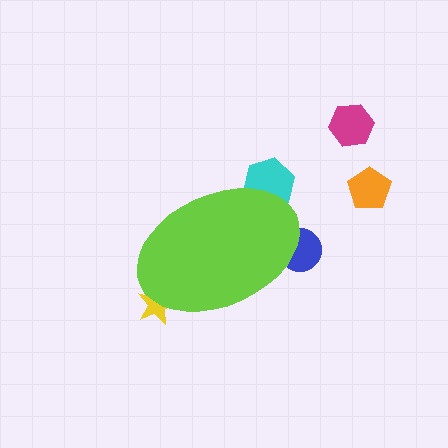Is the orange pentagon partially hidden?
No, the orange pentagon is fully visible.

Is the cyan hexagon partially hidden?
Yes, the cyan hexagon is partially hidden behind the lime ellipse.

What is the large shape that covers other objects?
A lime ellipse.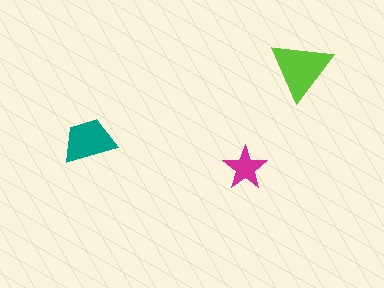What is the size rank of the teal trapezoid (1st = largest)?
2nd.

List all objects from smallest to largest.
The magenta star, the teal trapezoid, the lime triangle.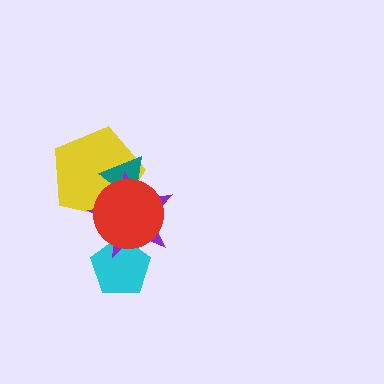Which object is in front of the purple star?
The red circle is in front of the purple star.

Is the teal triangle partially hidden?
Yes, it is partially covered by another shape.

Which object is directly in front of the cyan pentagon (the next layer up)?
The purple star is directly in front of the cyan pentagon.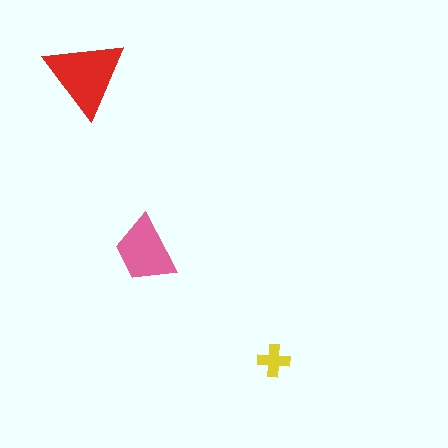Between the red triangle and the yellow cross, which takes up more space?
The red triangle.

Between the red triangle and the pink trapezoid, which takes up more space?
The red triangle.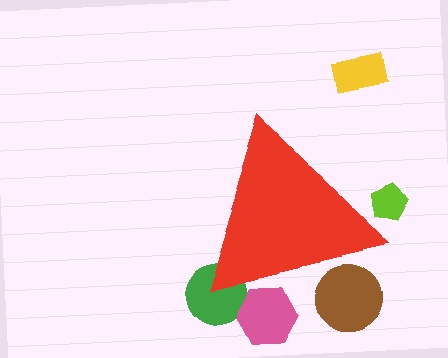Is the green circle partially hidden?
Yes, the green circle is partially hidden behind the red triangle.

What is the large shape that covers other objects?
A red triangle.